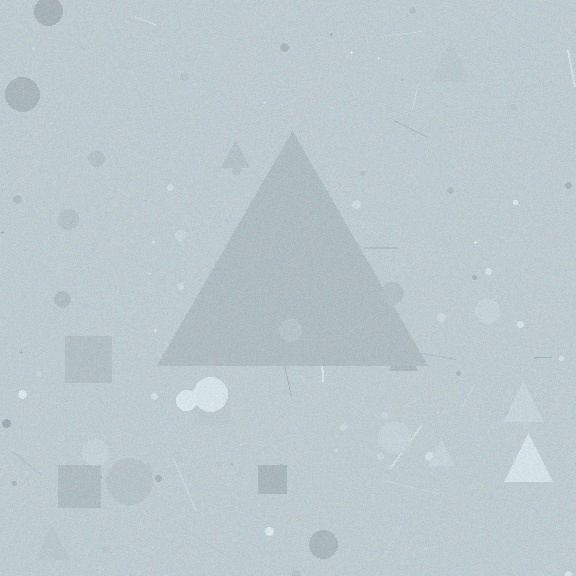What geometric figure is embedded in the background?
A triangle is embedded in the background.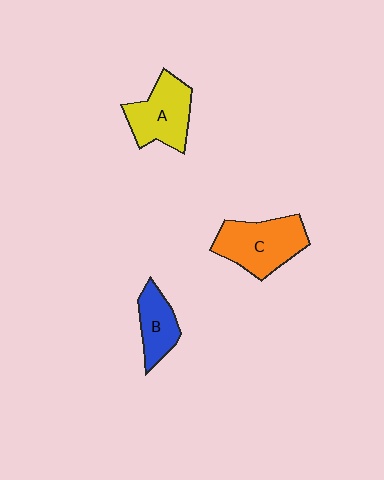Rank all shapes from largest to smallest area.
From largest to smallest: C (orange), A (yellow), B (blue).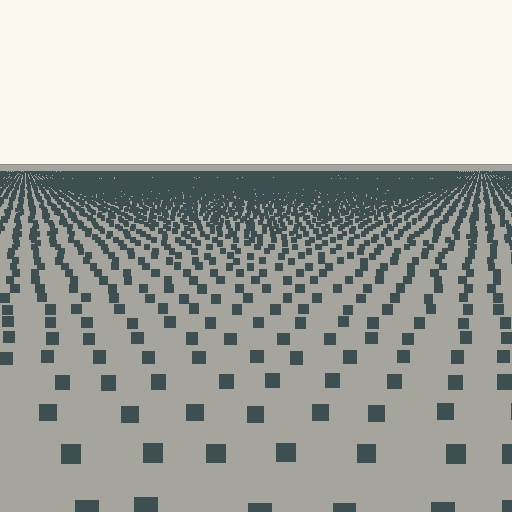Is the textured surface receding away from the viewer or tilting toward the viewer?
The surface is receding away from the viewer. Texture elements get smaller and denser toward the top.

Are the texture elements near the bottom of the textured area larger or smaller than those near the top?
Larger. Near the bottom, elements are closer to the viewer and appear at a bigger on-screen size.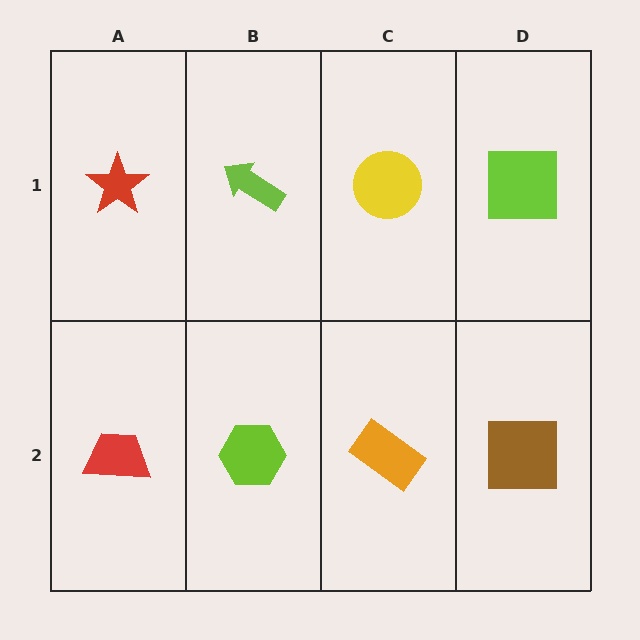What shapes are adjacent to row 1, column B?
A lime hexagon (row 2, column B), a red star (row 1, column A), a yellow circle (row 1, column C).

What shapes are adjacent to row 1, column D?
A brown square (row 2, column D), a yellow circle (row 1, column C).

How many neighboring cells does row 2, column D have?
2.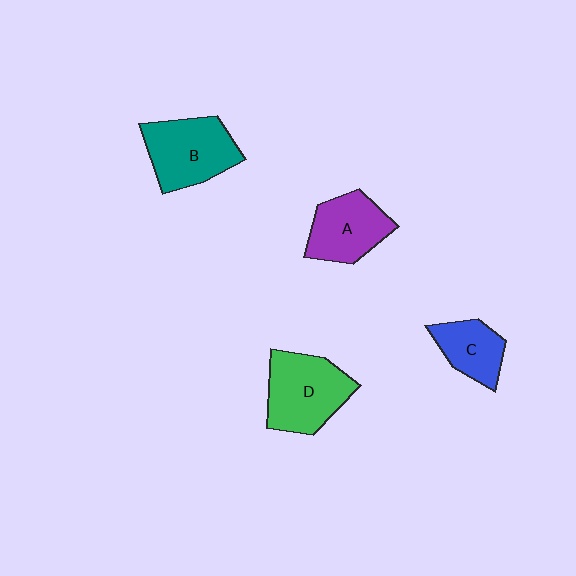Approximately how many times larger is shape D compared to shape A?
Approximately 1.2 times.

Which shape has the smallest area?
Shape C (blue).